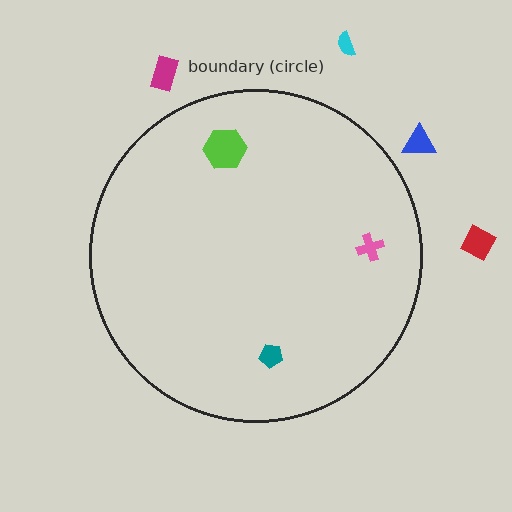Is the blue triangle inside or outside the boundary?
Outside.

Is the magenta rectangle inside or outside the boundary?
Outside.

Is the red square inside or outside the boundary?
Outside.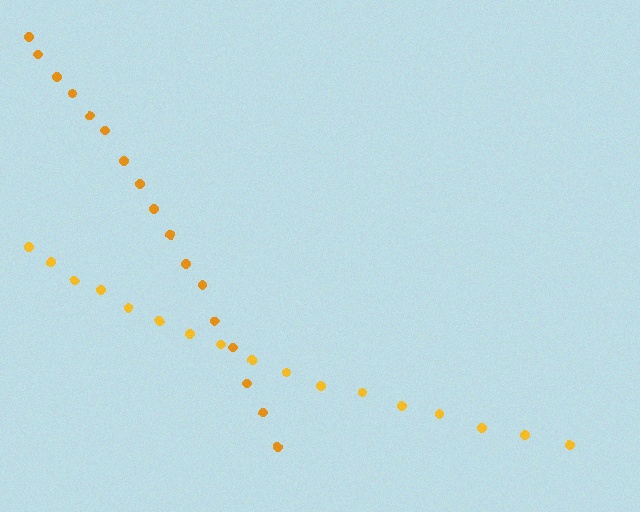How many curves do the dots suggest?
There are 2 distinct paths.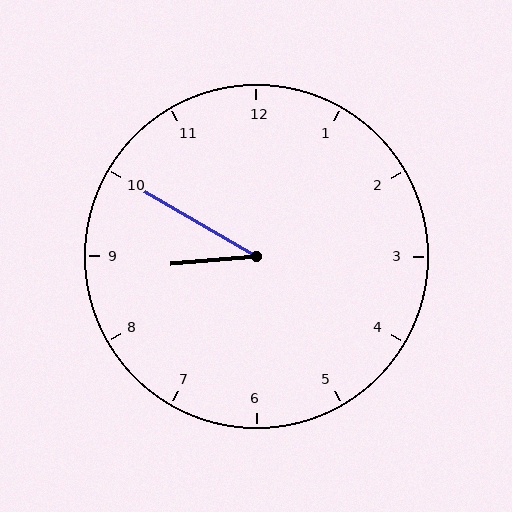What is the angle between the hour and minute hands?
Approximately 35 degrees.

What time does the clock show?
8:50.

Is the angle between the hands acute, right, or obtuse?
It is acute.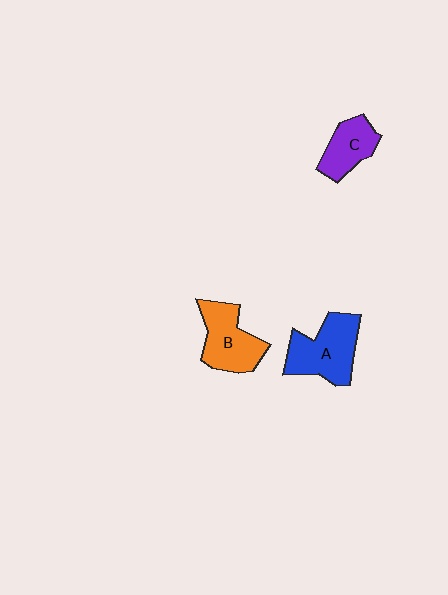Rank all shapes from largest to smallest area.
From largest to smallest: A (blue), B (orange), C (purple).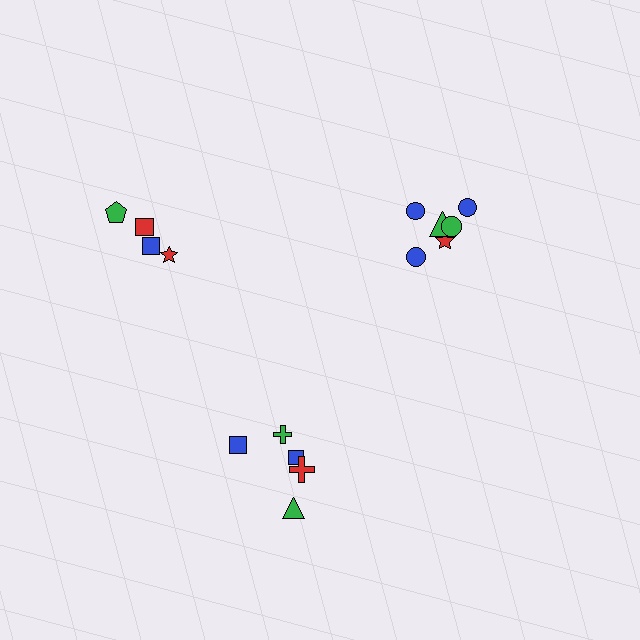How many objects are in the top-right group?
There are 6 objects.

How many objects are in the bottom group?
There are 5 objects.